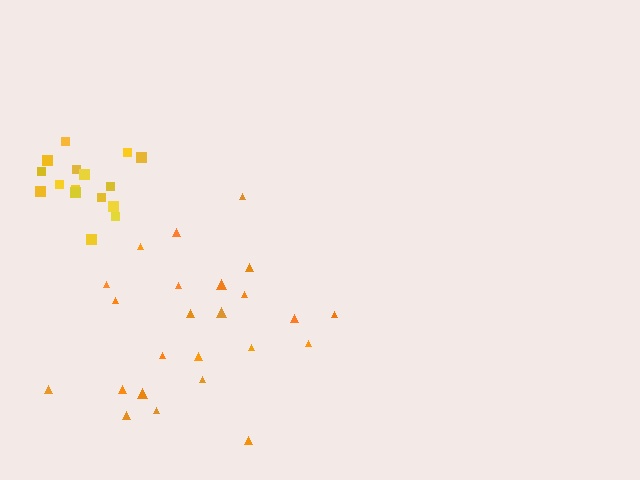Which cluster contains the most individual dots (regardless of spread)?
Orange (24).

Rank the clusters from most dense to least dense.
yellow, orange.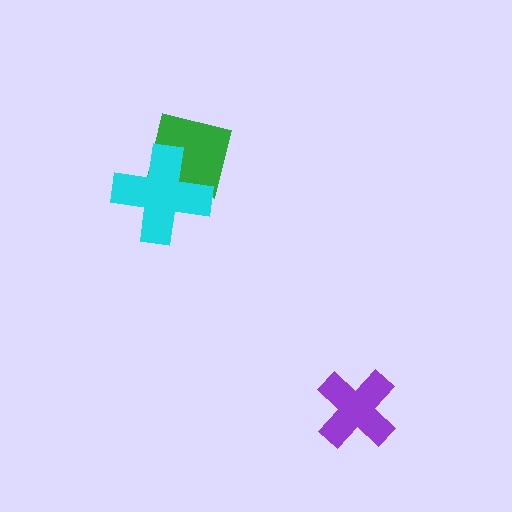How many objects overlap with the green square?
1 object overlaps with the green square.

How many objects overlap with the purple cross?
0 objects overlap with the purple cross.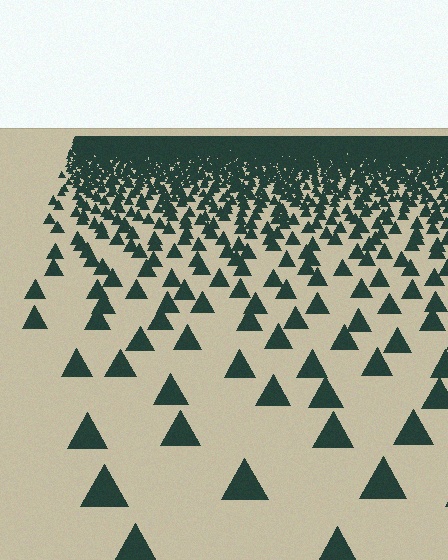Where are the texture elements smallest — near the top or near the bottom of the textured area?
Near the top.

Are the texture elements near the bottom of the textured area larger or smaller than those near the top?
Larger. Near the bottom, elements are closer to the viewer and appear at a bigger on-screen size.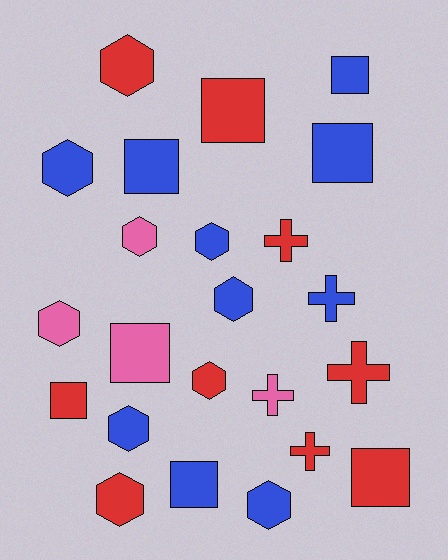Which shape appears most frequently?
Hexagon, with 10 objects.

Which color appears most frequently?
Blue, with 10 objects.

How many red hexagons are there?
There are 3 red hexagons.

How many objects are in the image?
There are 23 objects.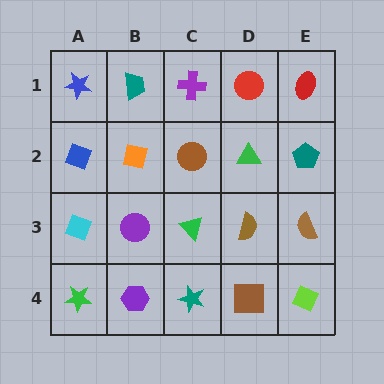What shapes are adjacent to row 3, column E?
A teal pentagon (row 2, column E), a lime diamond (row 4, column E), a brown semicircle (row 3, column D).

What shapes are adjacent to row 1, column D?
A green triangle (row 2, column D), a purple cross (row 1, column C), a red ellipse (row 1, column E).